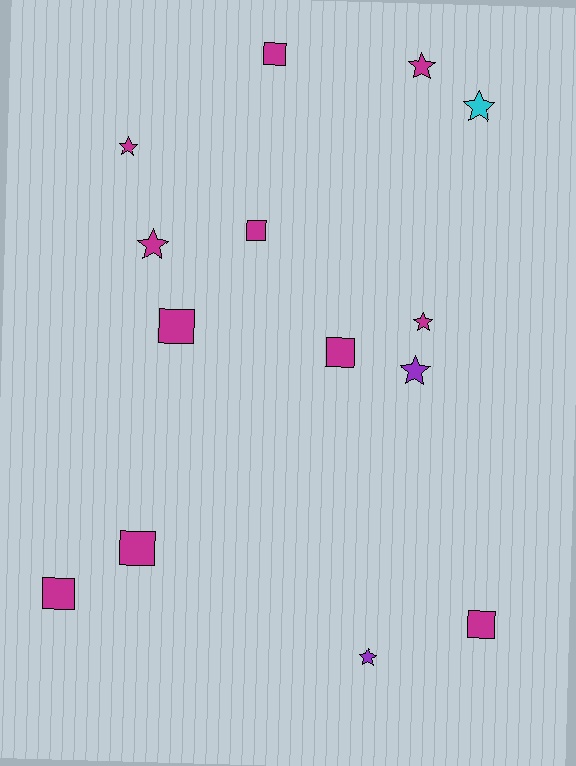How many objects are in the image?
There are 14 objects.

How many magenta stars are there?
There are 4 magenta stars.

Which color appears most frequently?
Magenta, with 11 objects.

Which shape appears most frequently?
Square, with 7 objects.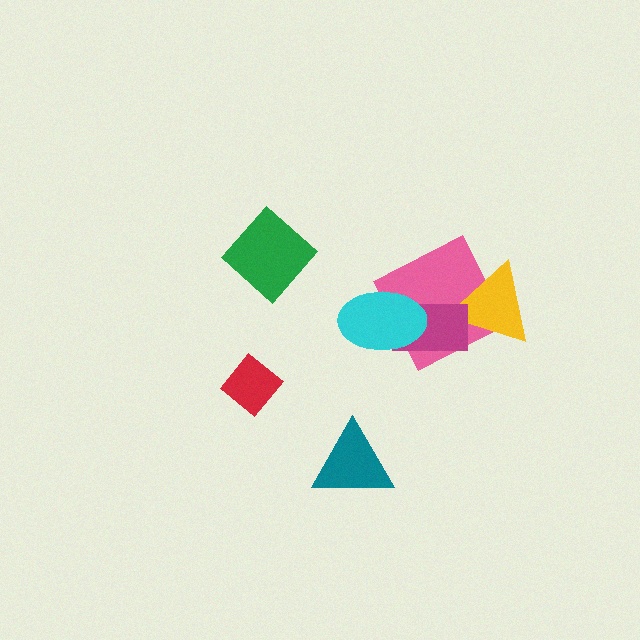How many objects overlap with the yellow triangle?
2 objects overlap with the yellow triangle.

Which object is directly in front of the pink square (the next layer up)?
The yellow triangle is directly in front of the pink square.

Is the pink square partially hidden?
Yes, it is partially covered by another shape.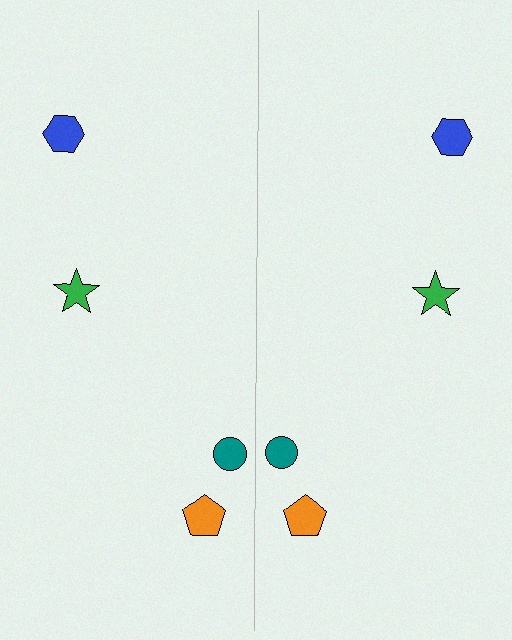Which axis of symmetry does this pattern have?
The pattern has a vertical axis of symmetry running through the center of the image.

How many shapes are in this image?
There are 8 shapes in this image.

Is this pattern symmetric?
Yes, this pattern has bilateral (reflection) symmetry.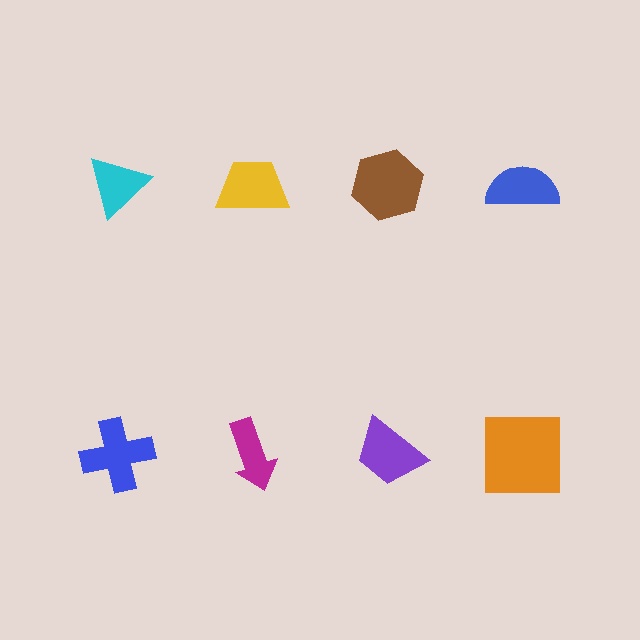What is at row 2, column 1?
A blue cross.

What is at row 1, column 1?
A cyan triangle.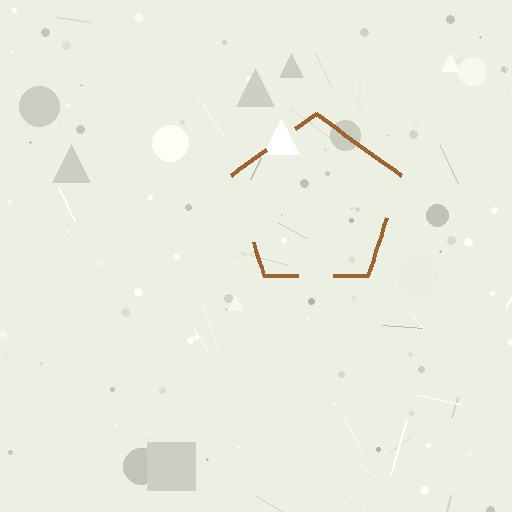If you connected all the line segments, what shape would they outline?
They would outline a pentagon.